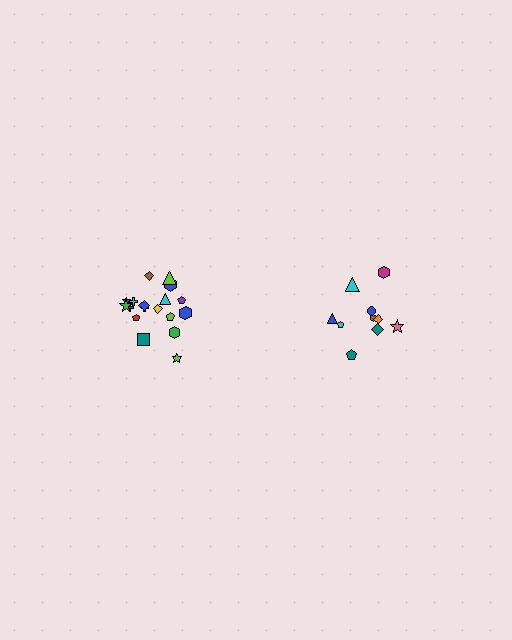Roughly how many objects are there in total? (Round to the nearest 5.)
Roughly 30 objects in total.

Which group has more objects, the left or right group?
The left group.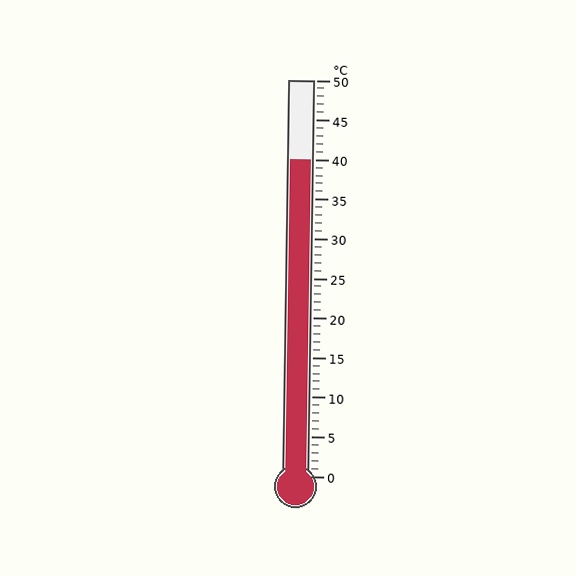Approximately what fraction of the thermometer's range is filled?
The thermometer is filled to approximately 80% of its range.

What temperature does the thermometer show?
The thermometer shows approximately 40°C.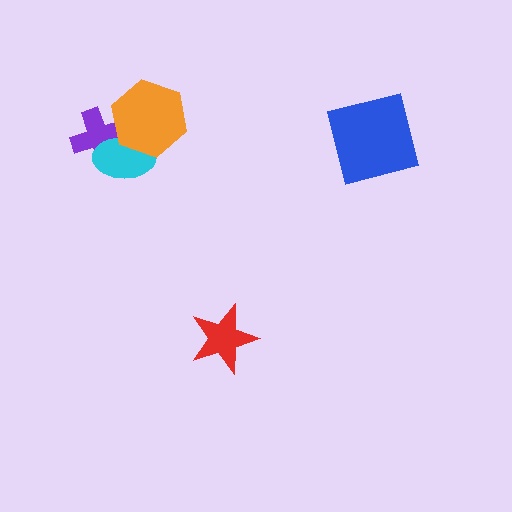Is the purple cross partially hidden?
Yes, it is partially covered by another shape.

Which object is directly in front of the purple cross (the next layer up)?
The cyan ellipse is directly in front of the purple cross.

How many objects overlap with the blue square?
0 objects overlap with the blue square.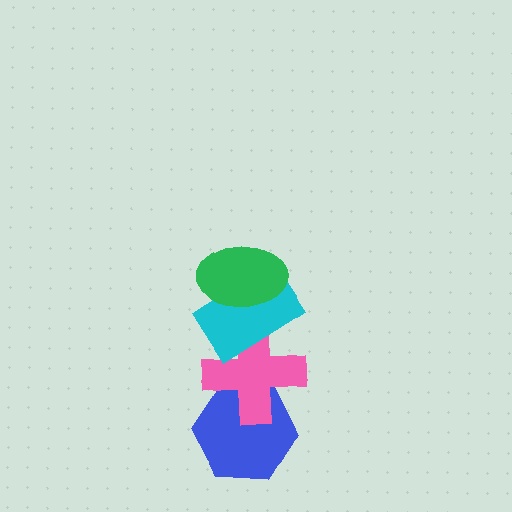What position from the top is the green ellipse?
The green ellipse is 1st from the top.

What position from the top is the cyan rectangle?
The cyan rectangle is 2nd from the top.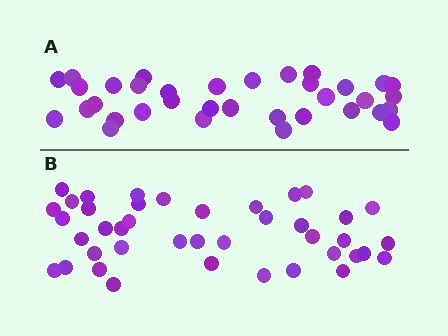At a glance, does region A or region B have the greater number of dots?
Region B (the bottom region) has more dots.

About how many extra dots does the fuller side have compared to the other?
Region B has about 6 more dots than region A.